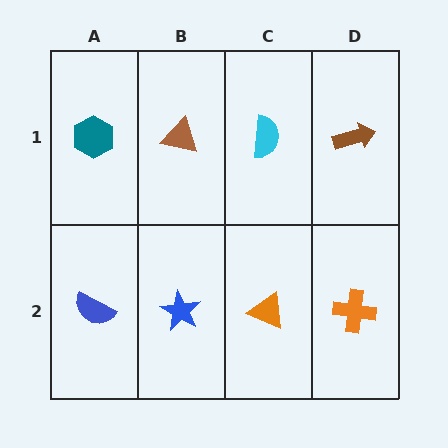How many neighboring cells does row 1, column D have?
2.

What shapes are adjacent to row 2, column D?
A brown arrow (row 1, column D), an orange triangle (row 2, column C).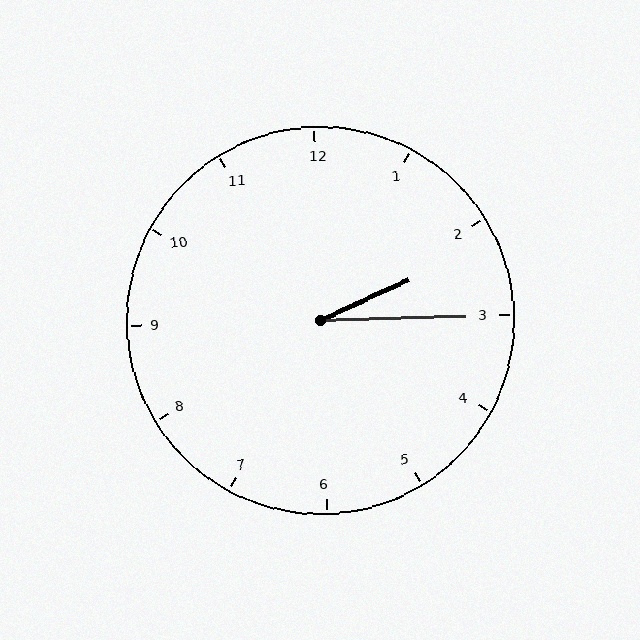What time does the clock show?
2:15.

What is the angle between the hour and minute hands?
Approximately 22 degrees.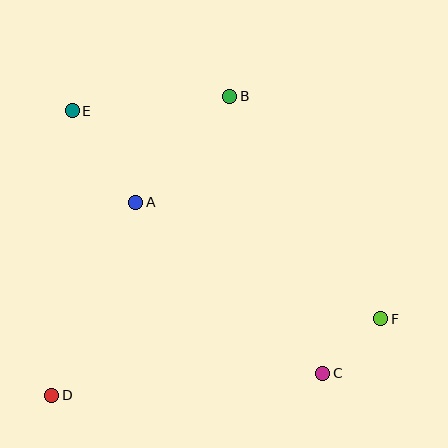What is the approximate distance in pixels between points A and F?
The distance between A and F is approximately 271 pixels.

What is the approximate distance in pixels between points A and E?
The distance between A and E is approximately 111 pixels.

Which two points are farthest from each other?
Points E and F are farthest from each other.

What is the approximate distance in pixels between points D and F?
The distance between D and F is approximately 338 pixels.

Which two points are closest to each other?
Points C and F are closest to each other.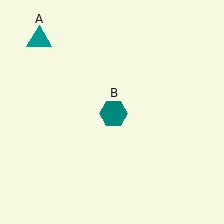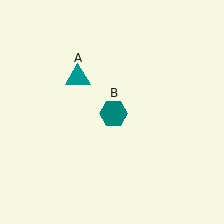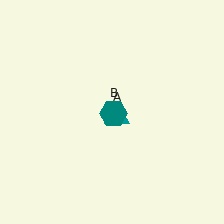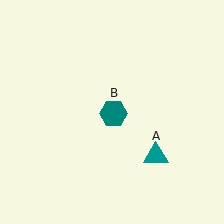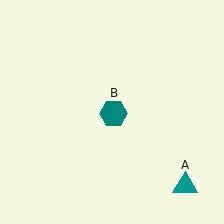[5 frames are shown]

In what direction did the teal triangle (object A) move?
The teal triangle (object A) moved down and to the right.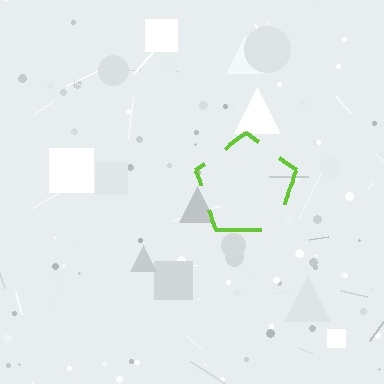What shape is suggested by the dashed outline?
The dashed outline suggests a pentagon.